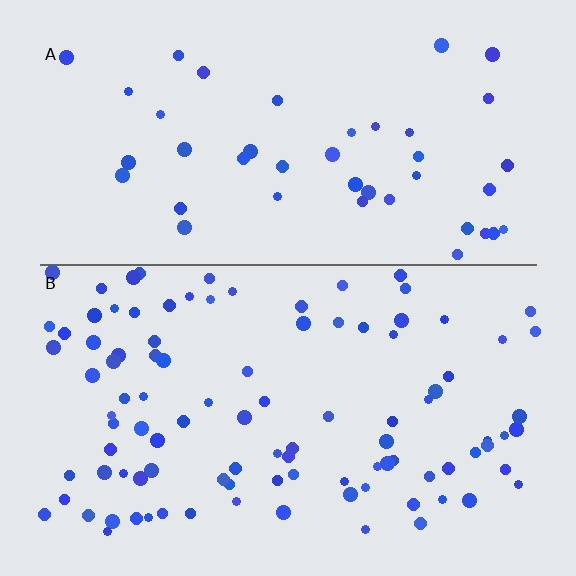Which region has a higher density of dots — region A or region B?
B (the bottom).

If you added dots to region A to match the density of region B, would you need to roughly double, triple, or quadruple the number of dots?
Approximately double.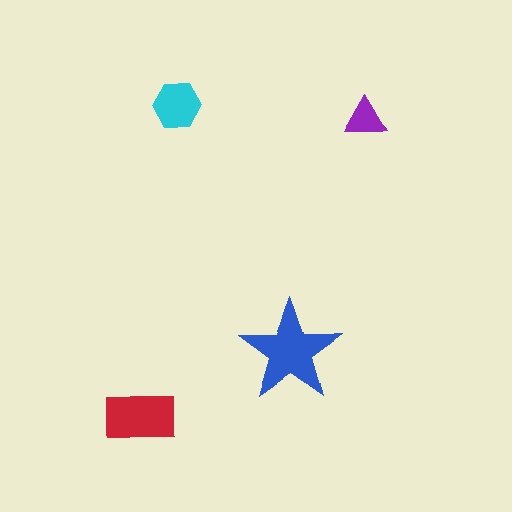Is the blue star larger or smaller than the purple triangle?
Larger.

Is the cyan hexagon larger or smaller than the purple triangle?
Larger.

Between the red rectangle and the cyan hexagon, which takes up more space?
The red rectangle.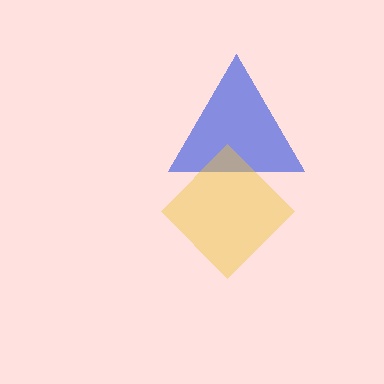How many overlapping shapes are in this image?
There are 2 overlapping shapes in the image.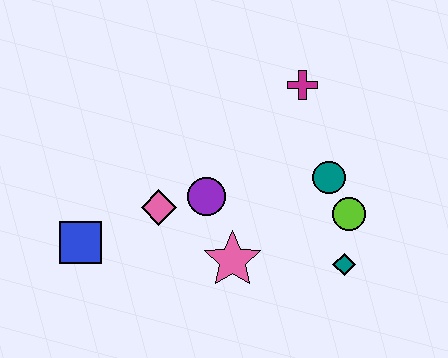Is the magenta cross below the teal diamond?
No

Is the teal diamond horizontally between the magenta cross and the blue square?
No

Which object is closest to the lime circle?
The teal circle is closest to the lime circle.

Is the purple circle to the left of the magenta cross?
Yes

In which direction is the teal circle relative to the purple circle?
The teal circle is to the right of the purple circle.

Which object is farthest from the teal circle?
The blue square is farthest from the teal circle.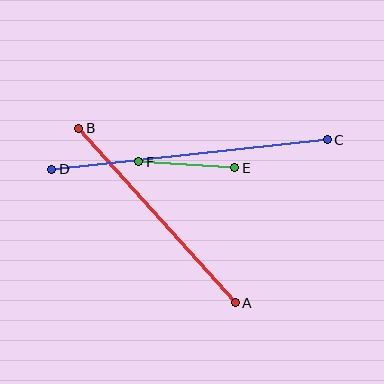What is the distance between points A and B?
The distance is approximately 234 pixels.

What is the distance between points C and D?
The distance is approximately 277 pixels.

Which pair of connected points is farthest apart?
Points C and D are farthest apart.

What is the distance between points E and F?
The distance is approximately 97 pixels.